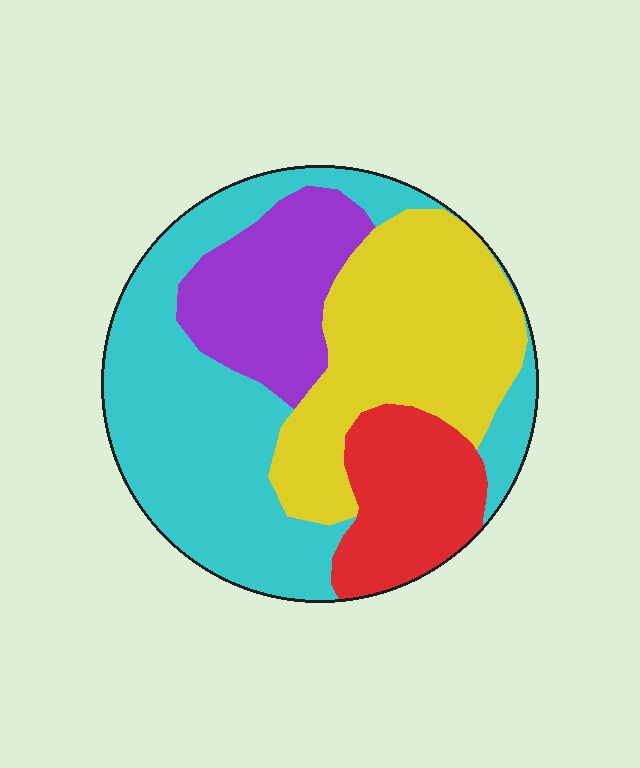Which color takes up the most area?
Cyan, at roughly 40%.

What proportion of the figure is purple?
Purple covers around 15% of the figure.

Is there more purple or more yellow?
Yellow.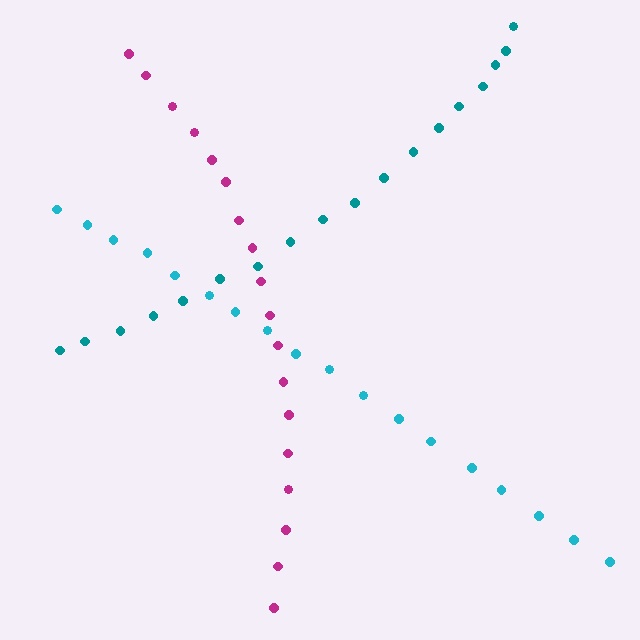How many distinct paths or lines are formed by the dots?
There are 3 distinct paths.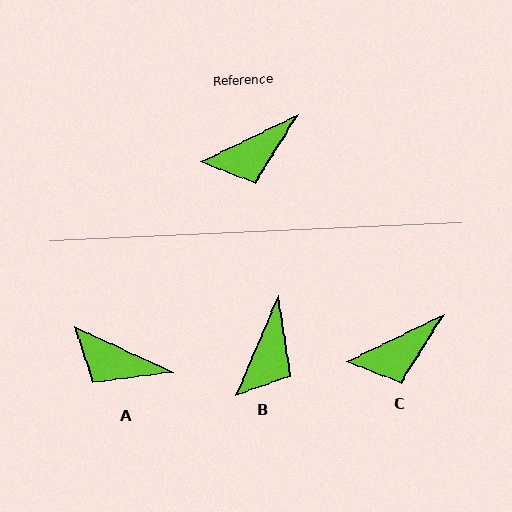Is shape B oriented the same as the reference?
No, it is off by about 41 degrees.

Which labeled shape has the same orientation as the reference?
C.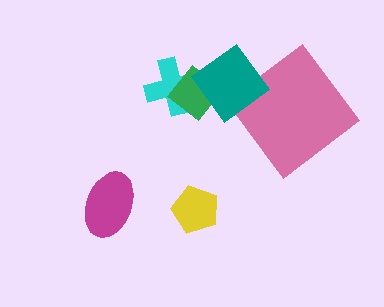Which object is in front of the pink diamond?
The teal diamond is in front of the pink diamond.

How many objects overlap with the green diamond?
2 objects overlap with the green diamond.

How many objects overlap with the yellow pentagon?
0 objects overlap with the yellow pentagon.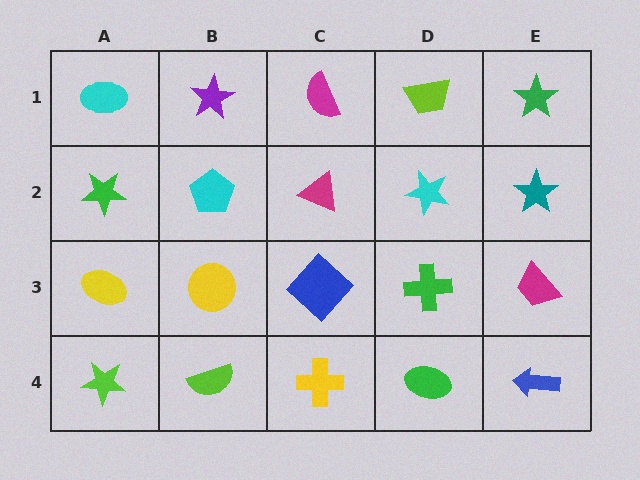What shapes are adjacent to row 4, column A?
A yellow ellipse (row 3, column A), a lime semicircle (row 4, column B).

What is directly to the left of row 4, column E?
A green ellipse.